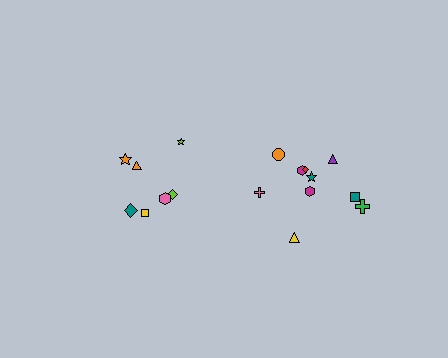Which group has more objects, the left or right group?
The right group.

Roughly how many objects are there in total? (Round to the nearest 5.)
Roughly 15 objects in total.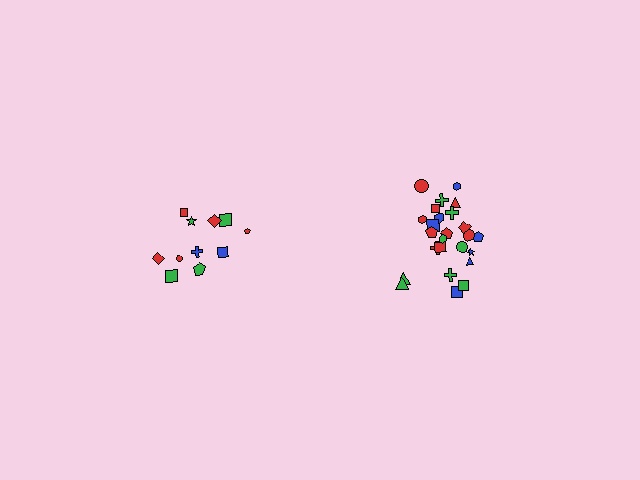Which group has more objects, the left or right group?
The right group.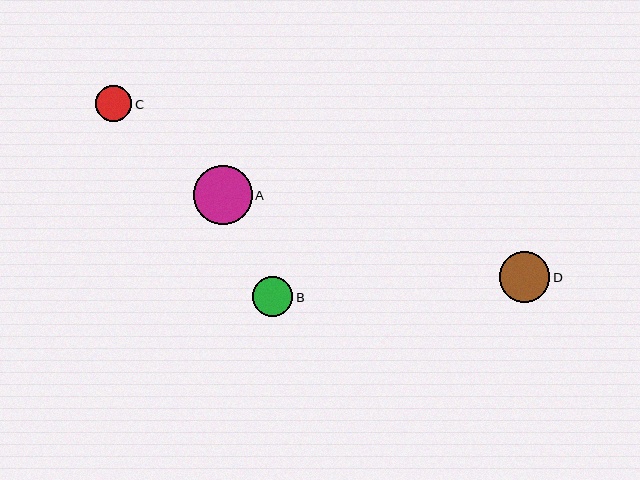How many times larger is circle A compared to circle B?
Circle A is approximately 1.5 times the size of circle B.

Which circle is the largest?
Circle A is the largest with a size of approximately 59 pixels.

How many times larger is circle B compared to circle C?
Circle B is approximately 1.1 times the size of circle C.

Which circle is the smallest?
Circle C is the smallest with a size of approximately 36 pixels.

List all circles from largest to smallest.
From largest to smallest: A, D, B, C.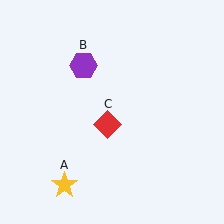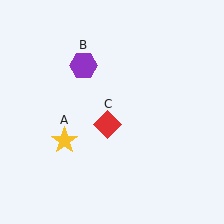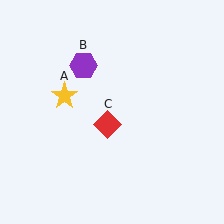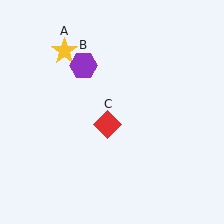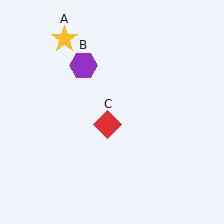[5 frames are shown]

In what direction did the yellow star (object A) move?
The yellow star (object A) moved up.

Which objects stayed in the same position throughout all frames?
Purple hexagon (object B) and red diamond (object C) remained stationary.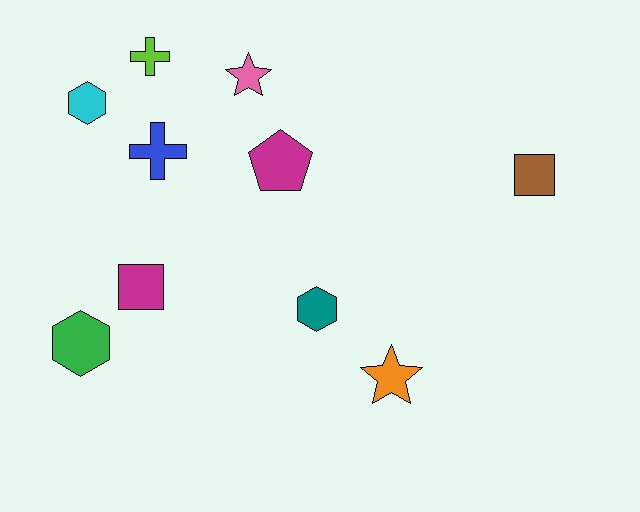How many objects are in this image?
There are 10 objects.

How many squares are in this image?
There are 2 squares.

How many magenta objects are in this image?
There are 2 magenta objects.